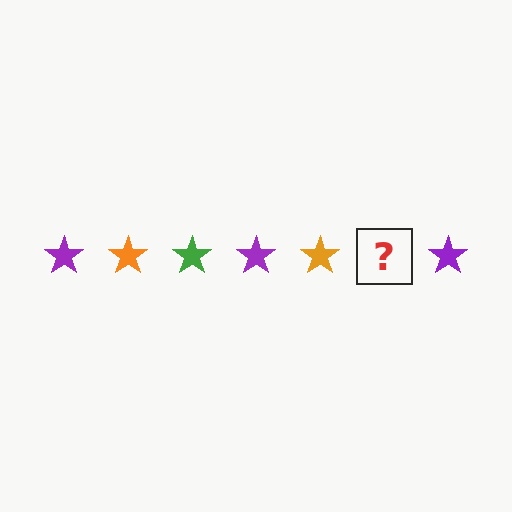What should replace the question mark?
The question mark should be replaced with a green star.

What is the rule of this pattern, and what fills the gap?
The rule is that the pattern cycles through purple, orange, green stars. The gap should be filled with a green star.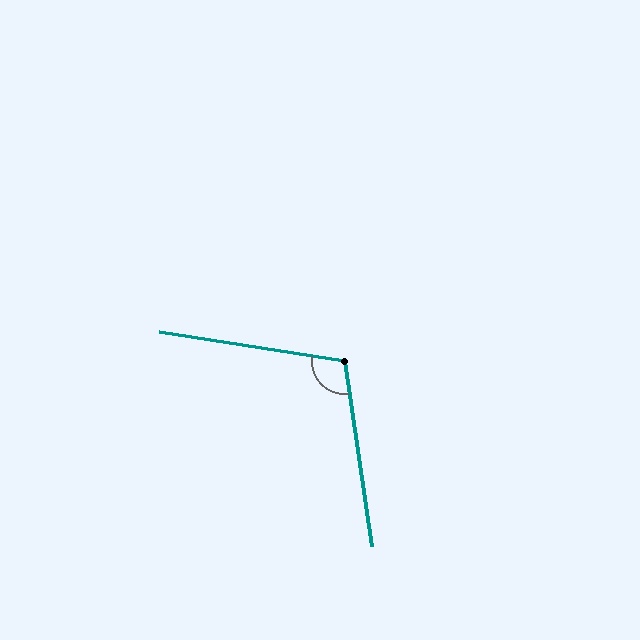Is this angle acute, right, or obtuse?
It is obtuse.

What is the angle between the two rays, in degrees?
Approximately 107 degrees.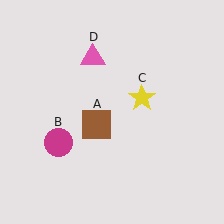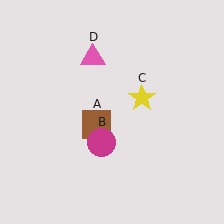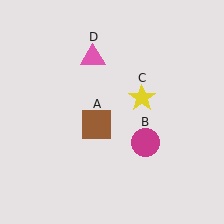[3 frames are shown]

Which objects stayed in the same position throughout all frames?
Brown square (object A) and yellow star (object C) and pink triangle (object D) remained stationary.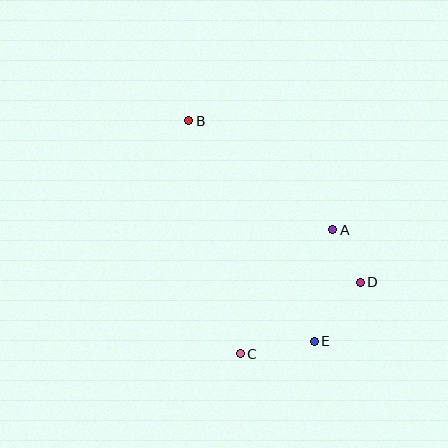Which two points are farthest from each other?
Points B and E are farthest from each other.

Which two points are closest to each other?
Points A and D are closest to each other.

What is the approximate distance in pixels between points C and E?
The distance between C and E is approximately 75 pixels.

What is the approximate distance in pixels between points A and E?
The distance between A and E is approximately 113 pixels.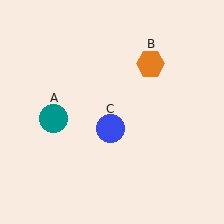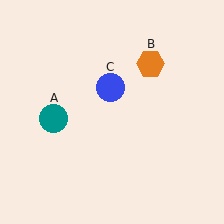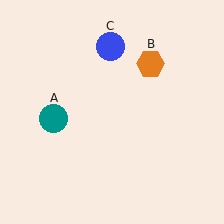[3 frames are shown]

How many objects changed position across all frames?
1 object changed position: blue circle (object C).